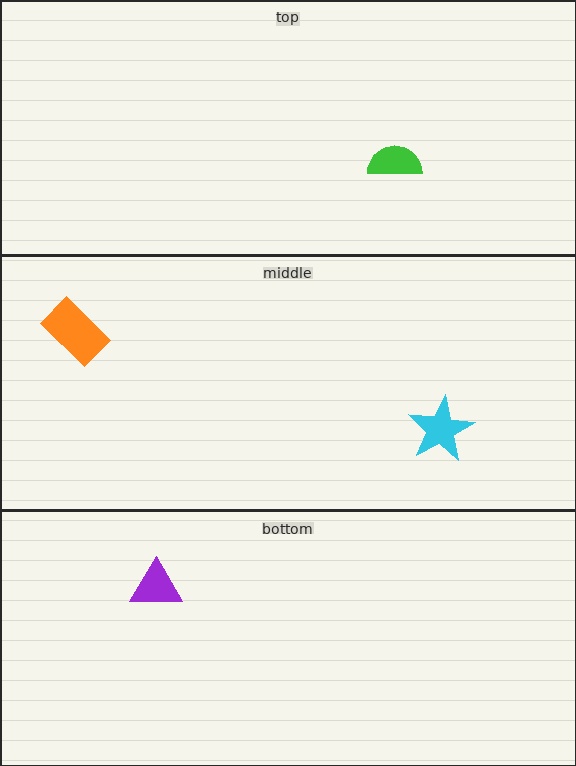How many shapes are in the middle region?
2.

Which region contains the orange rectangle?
The middle region.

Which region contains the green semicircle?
The top region.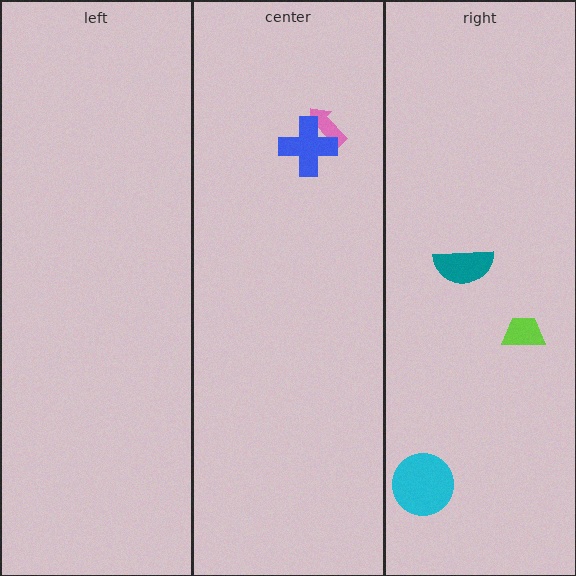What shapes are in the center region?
The pink arrow, the blue cross.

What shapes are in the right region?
The lime trapezoid, the teal semicircle, the cyan circle.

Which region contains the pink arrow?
The center region.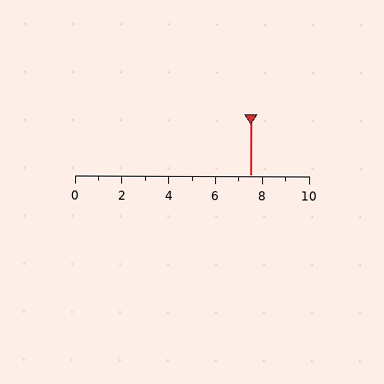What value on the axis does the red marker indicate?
The marker indicates approximately 7.5.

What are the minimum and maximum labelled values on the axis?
The axis runs from 0 to 10.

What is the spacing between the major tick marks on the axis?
The major ticks are spaced 2 apart.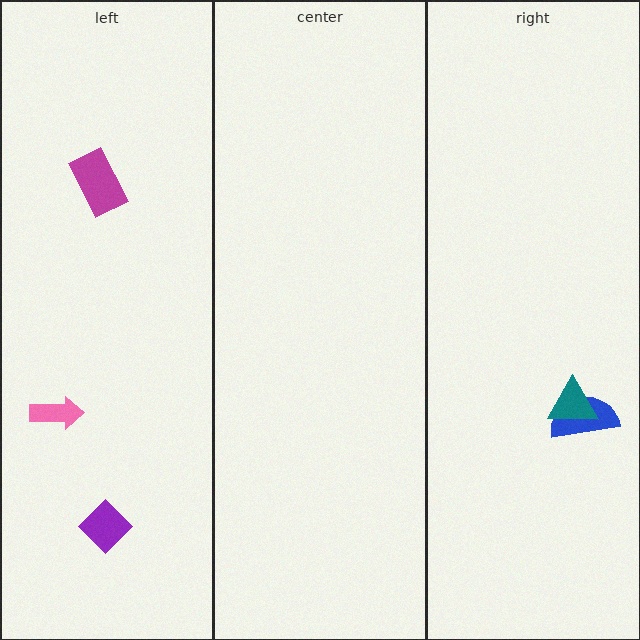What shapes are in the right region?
The blue semicircle, the teal triangle.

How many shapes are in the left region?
3.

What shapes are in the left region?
The magenta rectangle, the purple diamond, the pink arrow.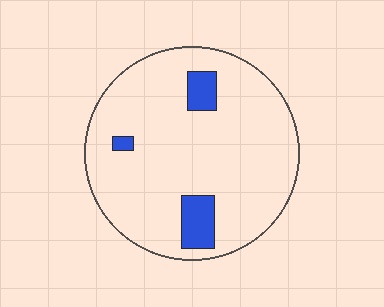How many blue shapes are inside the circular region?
3.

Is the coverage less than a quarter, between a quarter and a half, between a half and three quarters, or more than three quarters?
Less than a quarter.